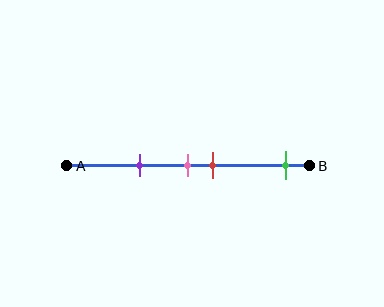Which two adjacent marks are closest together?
The pink and red marks are the closest adjacent pair.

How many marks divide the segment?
There are 4 marks dividing the segment.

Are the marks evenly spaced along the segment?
No, the marks are not evenly spaced.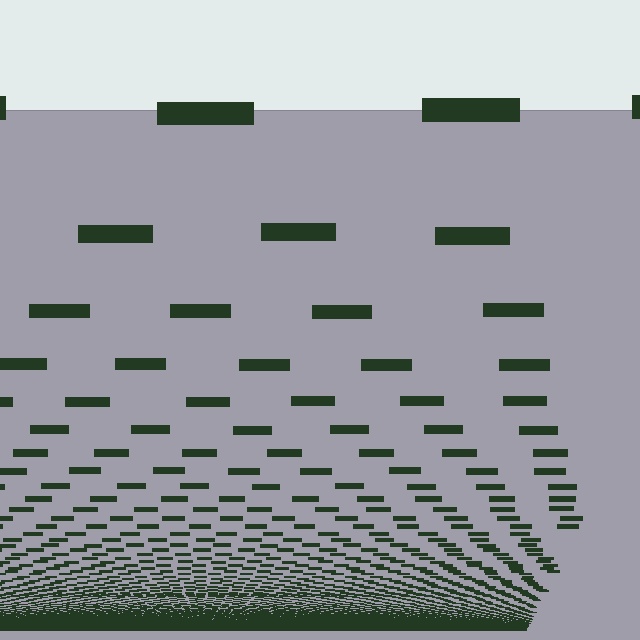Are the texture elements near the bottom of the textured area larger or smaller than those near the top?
Smaller. The gradient is inverted — elements near the bottom are smaller and denser.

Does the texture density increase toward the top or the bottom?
Density increases toward the bottom.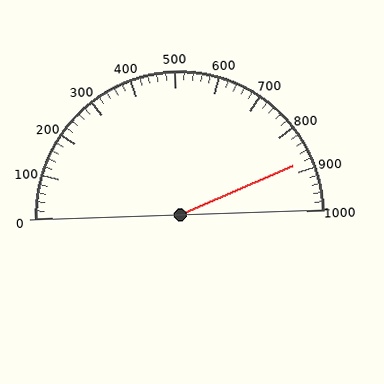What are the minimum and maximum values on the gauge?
The gauge ranges from 0 to 1000.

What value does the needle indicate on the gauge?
The needle indicates approximately 880.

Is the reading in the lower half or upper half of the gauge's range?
The reading is in the upper half of the range (0 to 1000).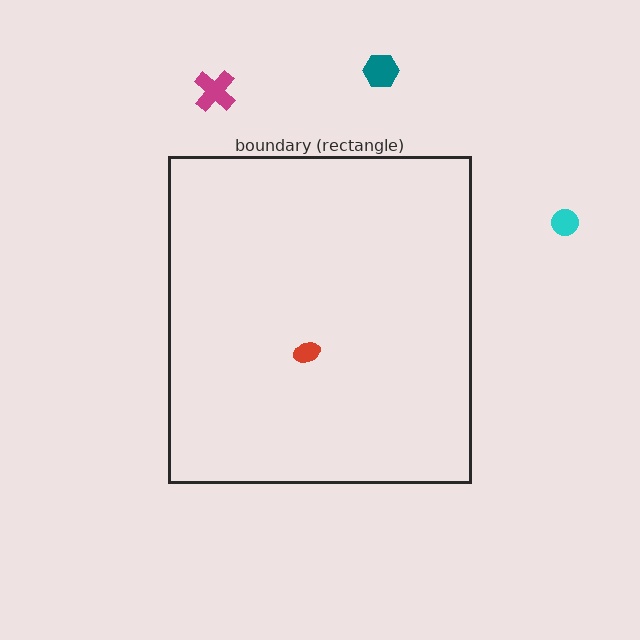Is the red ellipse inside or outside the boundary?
Inside.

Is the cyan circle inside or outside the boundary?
Outside.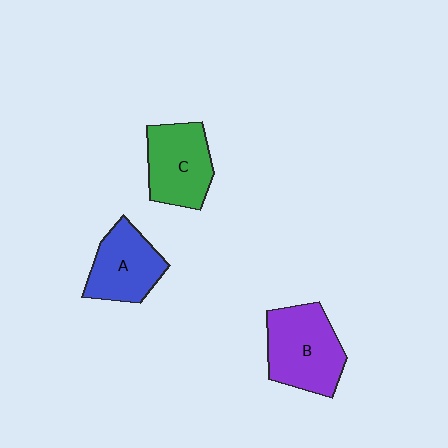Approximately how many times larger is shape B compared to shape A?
Approximately 1.3 times.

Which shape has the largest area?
Shape B (purple).